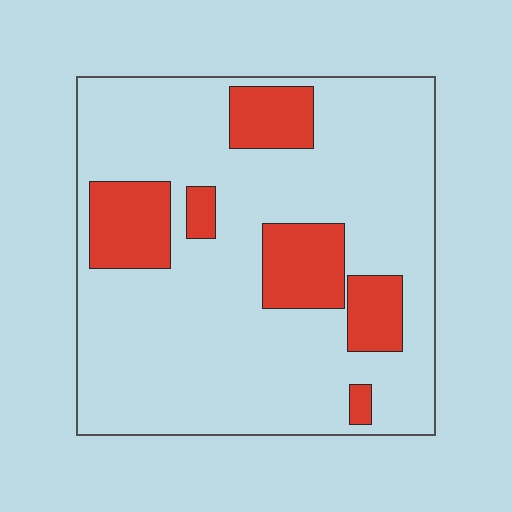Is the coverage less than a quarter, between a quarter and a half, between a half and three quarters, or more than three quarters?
Less than a quarter.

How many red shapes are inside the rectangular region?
6.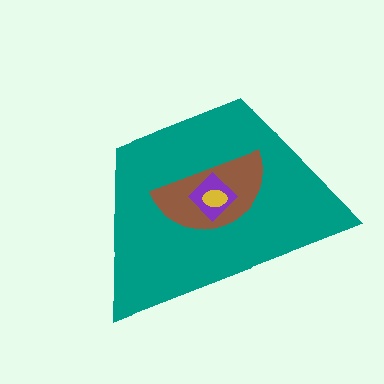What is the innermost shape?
The yellow ellipse.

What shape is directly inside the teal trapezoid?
The brown semicircle.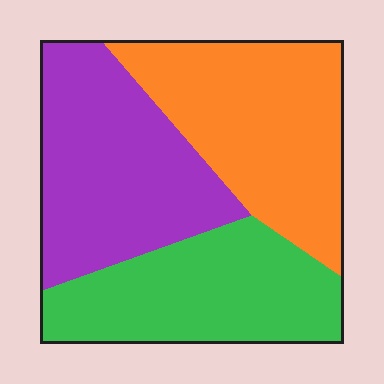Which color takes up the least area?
Green, at roughly 30%.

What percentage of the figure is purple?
Purple takes up between a third and a half of the figure.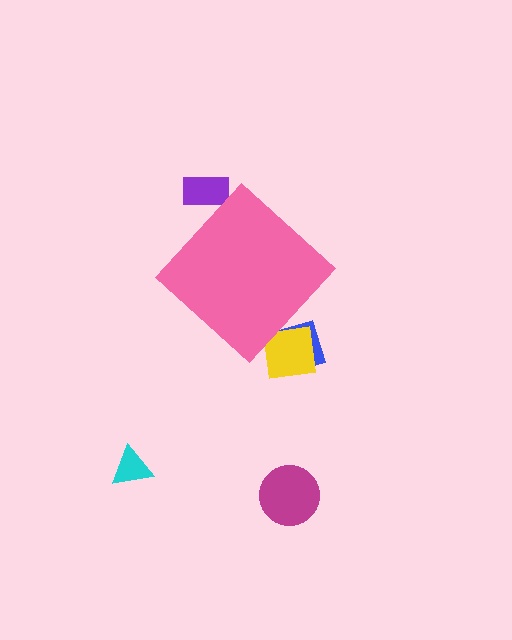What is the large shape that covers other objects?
A pink diamond.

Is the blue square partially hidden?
Yes, the blue square is partially hidden behind the pink diamond.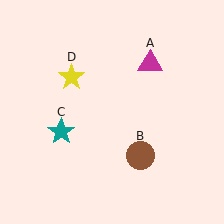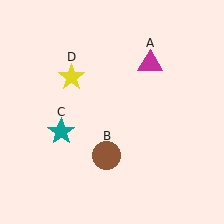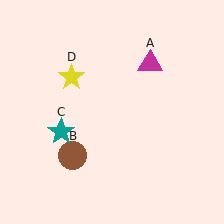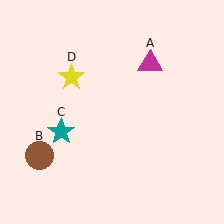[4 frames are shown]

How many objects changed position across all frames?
1 object changed position: brown circle (object B).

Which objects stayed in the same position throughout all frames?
Magenta triangle (object A) and teal star (object C) and yellow star (object D) remained stationary.